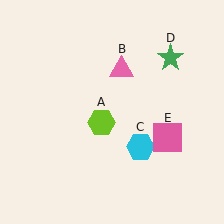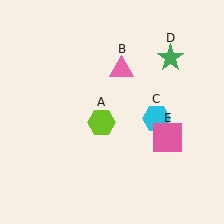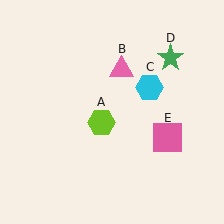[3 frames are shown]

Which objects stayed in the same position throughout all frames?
Lime hexagon (object A) and pink triangle (object B) and green star (object D) and pink square (object E) remained stationary.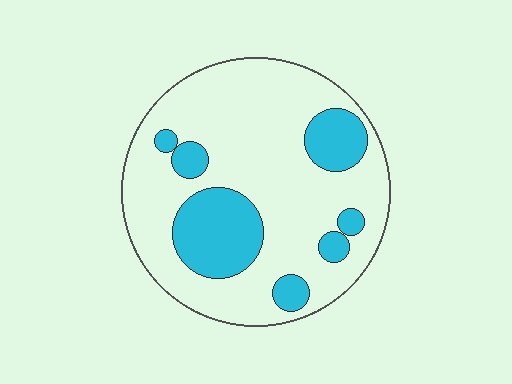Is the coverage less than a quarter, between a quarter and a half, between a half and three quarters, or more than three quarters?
Less than a quarter.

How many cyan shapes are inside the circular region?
7.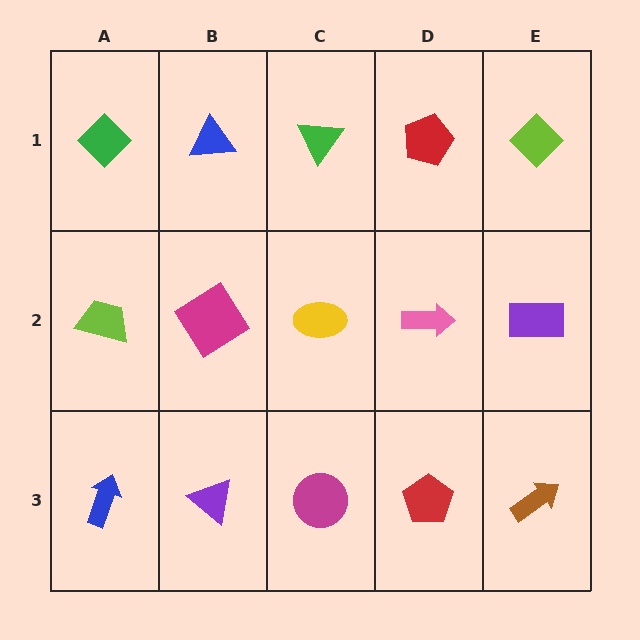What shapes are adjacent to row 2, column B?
A blue triangle (row 1, column B), a purple triangle (row 3, column B), a lime trapezoid (row 2, column A), a yellow ellipse (row 2, column C).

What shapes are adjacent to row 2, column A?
A green diamond (row 1, column A), a blue arrow (row 3, column A), a magenta diamond (row 2, column B).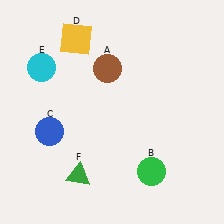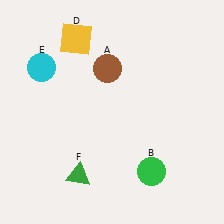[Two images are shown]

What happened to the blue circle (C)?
The blue circle (C) was removed in Image 2. It was in the bottom-left area of Image 1.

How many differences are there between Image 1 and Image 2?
There is 1 difference between the two images.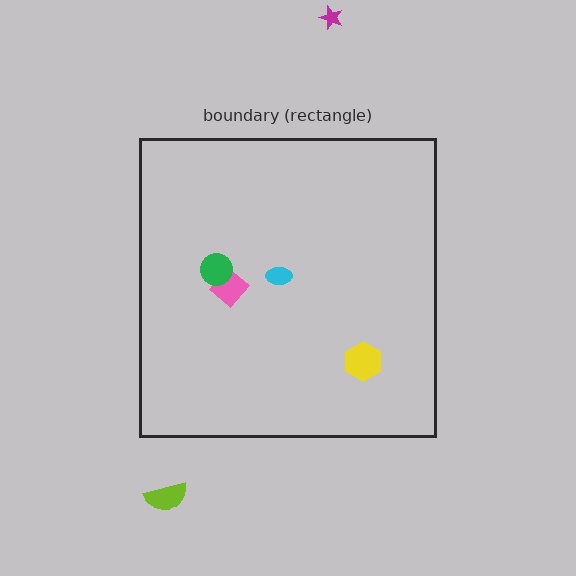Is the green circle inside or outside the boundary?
Inside.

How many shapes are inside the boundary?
4 inside, 2 outside.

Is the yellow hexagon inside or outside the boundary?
Inside.